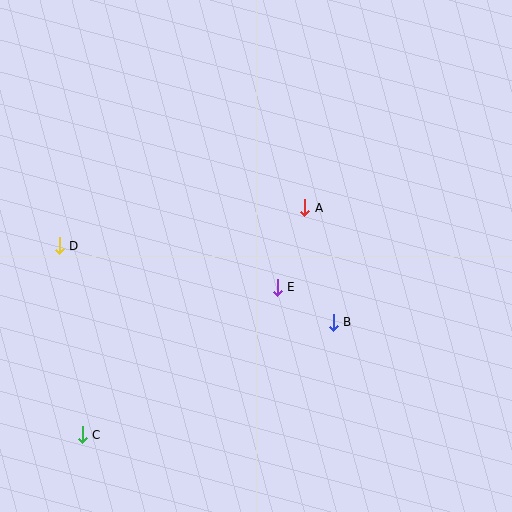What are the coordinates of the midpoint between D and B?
The midpoint between D and B is at (196, 284).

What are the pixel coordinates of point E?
Point E is at (277, 287).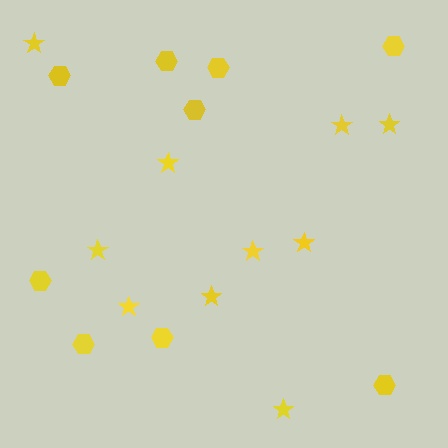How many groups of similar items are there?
There are 2 groups: one group of stars (10) and one group of hexagons (9).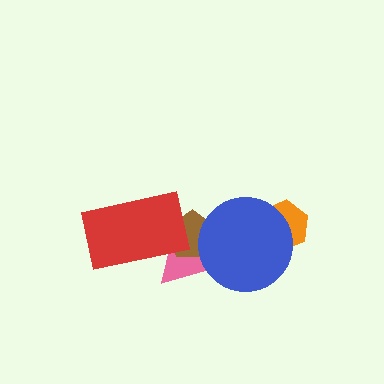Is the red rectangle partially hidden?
No, no other shape covers it.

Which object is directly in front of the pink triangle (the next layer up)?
The brown pentagon is directly in front of the pink triangle.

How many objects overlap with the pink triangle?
3 objects overlap with the pink triangle.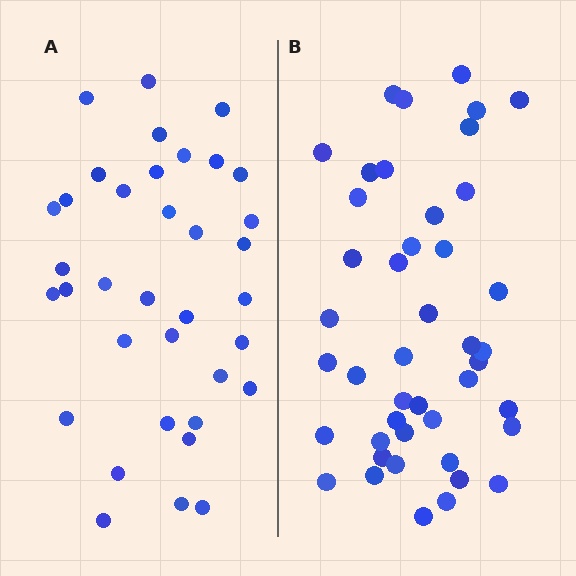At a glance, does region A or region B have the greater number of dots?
Region B (the right region) has more dots.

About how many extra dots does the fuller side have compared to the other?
Region B has roughly 8 or so more dots than region A.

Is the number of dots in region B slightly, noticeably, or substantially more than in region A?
Region B has only slightly more — the two regions are fairly close. The ratio is roughly 1.2 to 1.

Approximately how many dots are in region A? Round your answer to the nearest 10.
About 40 dots. (The exact count is 36, which rounds to 40.)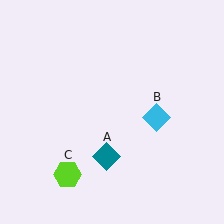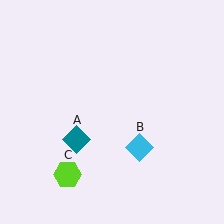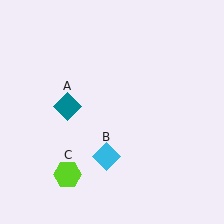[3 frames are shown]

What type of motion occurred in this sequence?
The teal diamond (object A), cyan diamond (object B) rotated clockwise around the center of the scene.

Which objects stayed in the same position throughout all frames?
Lime hexagon (object C) remained stationary.